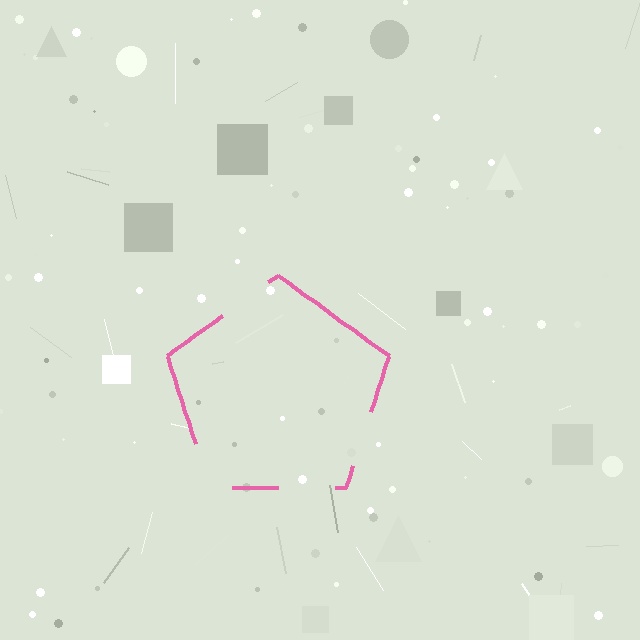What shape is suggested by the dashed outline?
The dashed outline suggests a pentagon.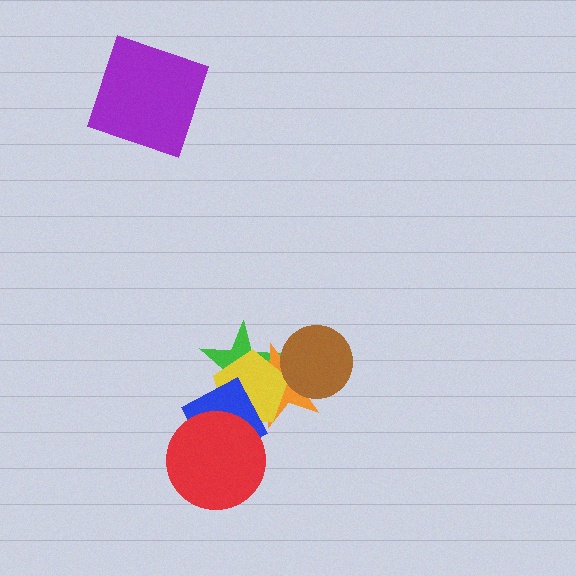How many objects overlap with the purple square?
0 objects overlap with the purple square.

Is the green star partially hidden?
Yes, it is partially covered by another shape.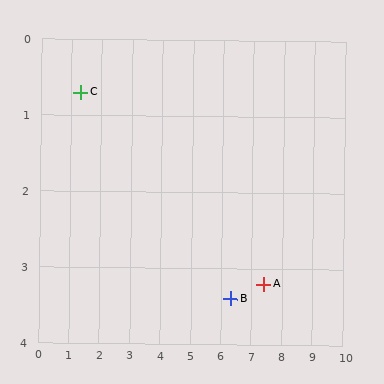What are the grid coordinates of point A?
Point A is at approximately (7.4, 3.2).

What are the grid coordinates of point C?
Point C is at approximately (1.3, 0.7).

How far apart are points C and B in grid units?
Points C and B are about 5.7 grid units apart.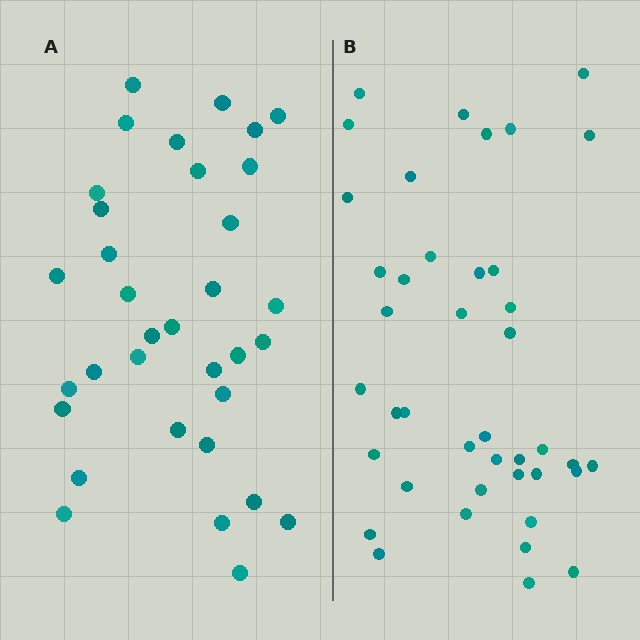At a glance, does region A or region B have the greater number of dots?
Region B (the right region) has more dots.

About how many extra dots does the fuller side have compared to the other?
Region B has roughly 8 or so more dots than region A.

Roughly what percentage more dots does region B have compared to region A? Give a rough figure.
About 20% more.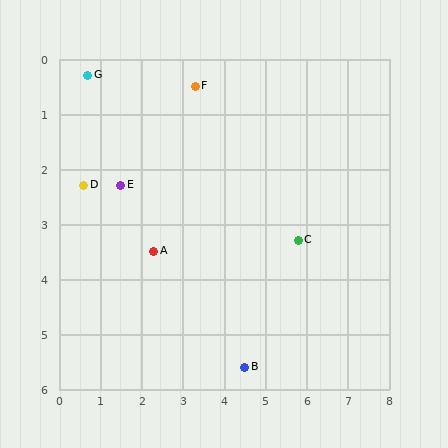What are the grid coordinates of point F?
Point F is at approximately (3.3, 0.5).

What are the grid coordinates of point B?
Point B is at approximately (4.5, 5.6).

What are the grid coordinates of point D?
Point D is at approximately (0.6, 2.3).